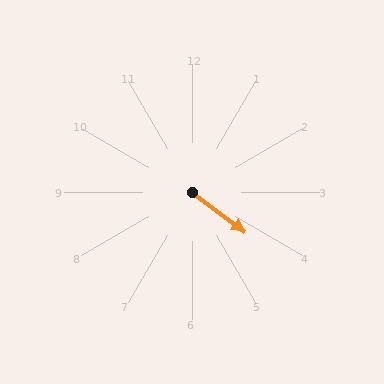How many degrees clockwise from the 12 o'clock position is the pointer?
Approximately 127 degrees.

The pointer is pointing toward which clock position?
Roughly 4 o'clock.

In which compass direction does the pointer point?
Southeast.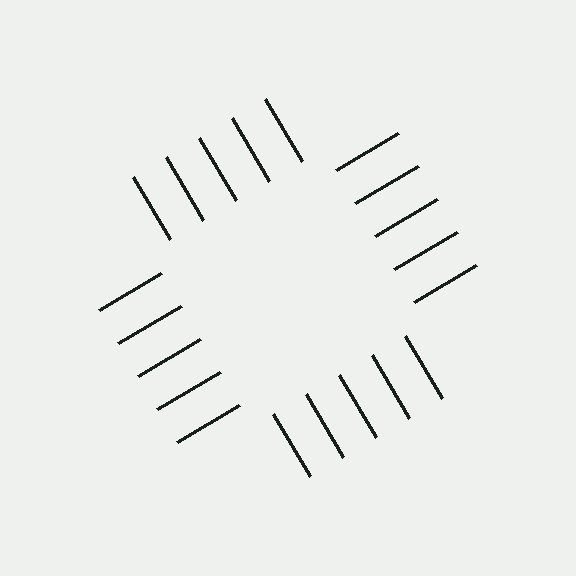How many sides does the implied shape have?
4 sides — the line-ends trace a square.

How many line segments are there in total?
20 — 5 along each of the 4 edges.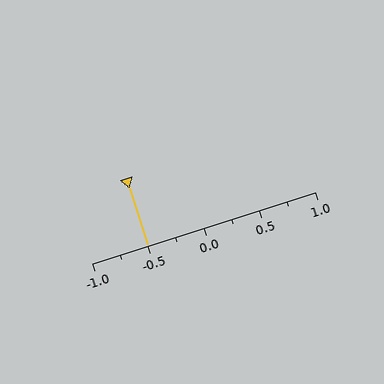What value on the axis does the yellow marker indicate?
The marker indicates approximately -0.5.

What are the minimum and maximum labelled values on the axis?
The axis runs from -1.0 to 1.0.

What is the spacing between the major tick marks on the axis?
The major ticks are spaced 0.5 apart.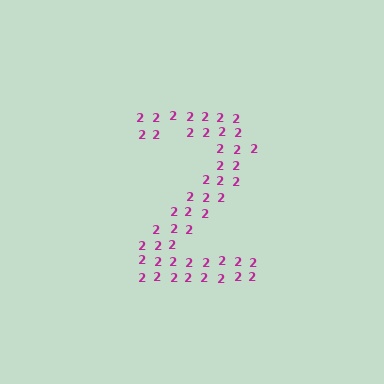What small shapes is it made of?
It is made of small digit 2's.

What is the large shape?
The large shape is the digit 2.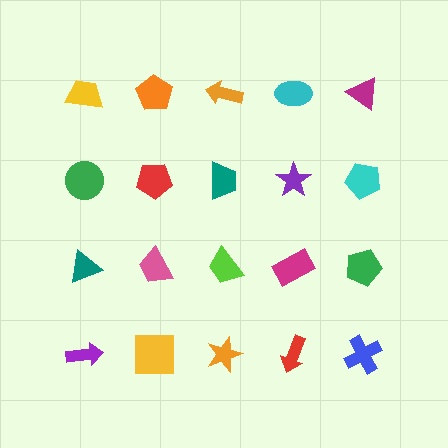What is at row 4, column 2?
A yellow square.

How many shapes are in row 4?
5 shapes.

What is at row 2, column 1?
A green circle.